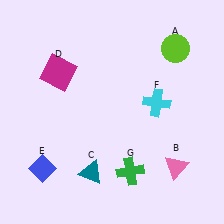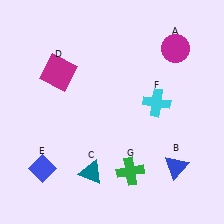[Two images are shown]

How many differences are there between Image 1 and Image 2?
There are 2 differences between the two images.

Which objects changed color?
A changed from lime to magenta. B changed from pink to blue.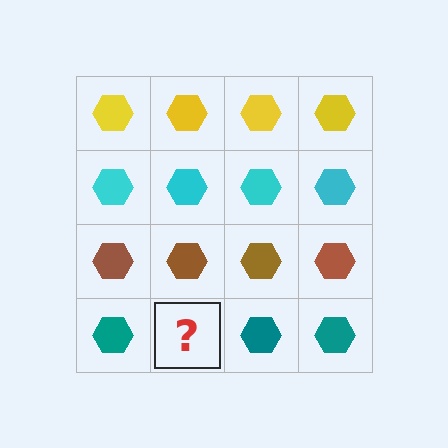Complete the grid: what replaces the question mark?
The question mark should be replaced with a teal hexagon.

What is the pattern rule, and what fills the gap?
The rule is that each row has a consistent color. The gap should be filled with a teal hexagon.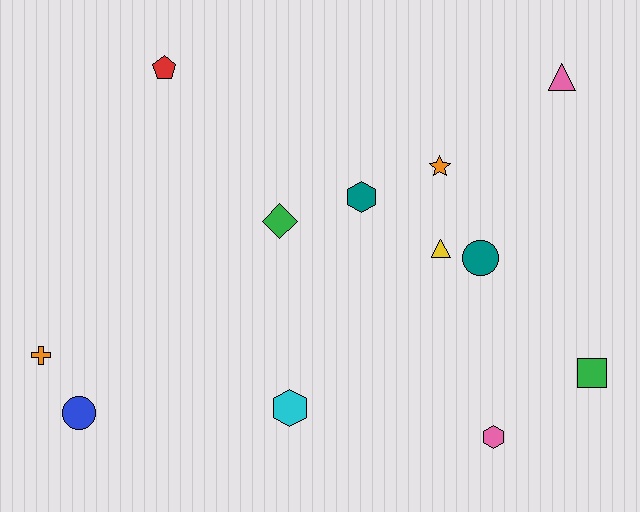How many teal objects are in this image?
There are 2 teal objects.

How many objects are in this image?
There are 12 objects.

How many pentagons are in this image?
There is 1 pentagon.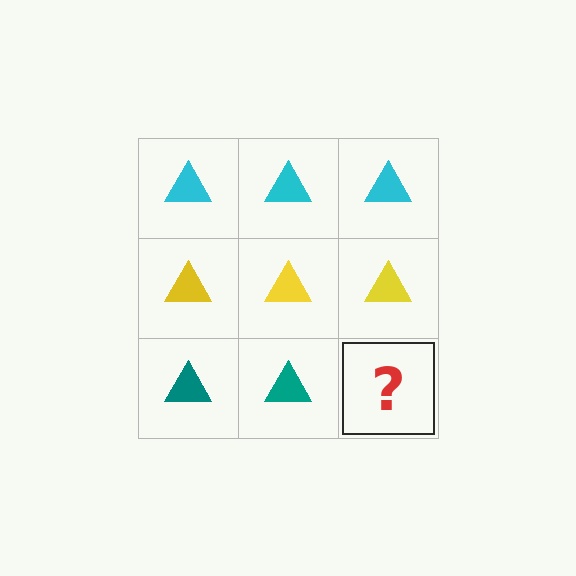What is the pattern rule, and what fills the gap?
The rule is that each row has a consistent color. The gap should be filled with a teal triangle.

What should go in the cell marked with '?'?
The missing cell should contain a teal triangle.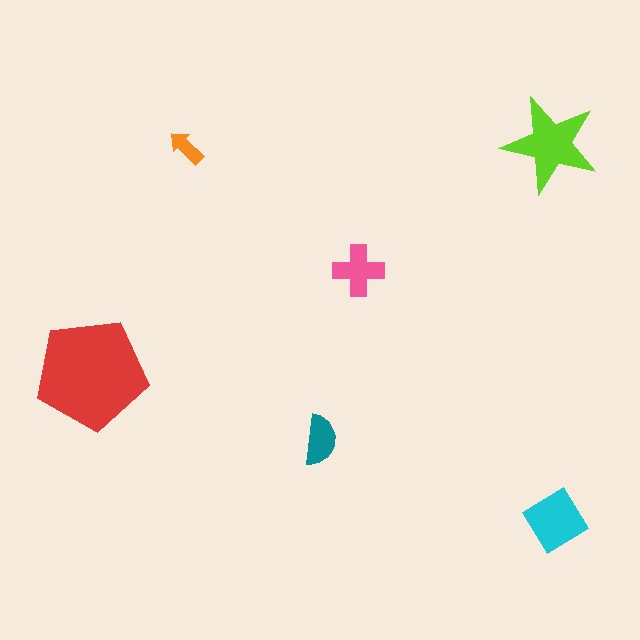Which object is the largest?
The red pentagon.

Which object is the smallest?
The orange arrow.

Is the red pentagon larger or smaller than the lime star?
Larger.